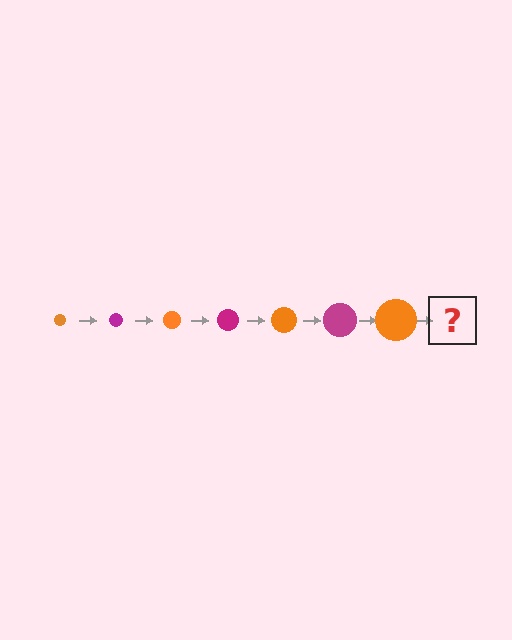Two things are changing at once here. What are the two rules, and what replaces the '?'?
The two rules are that the circle grows larger each step and the color cycles through orange and magenta. The '?' should be a magenta circle, larger than the previous one.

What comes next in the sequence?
The next element should be a magenta circle, larger than the previous one.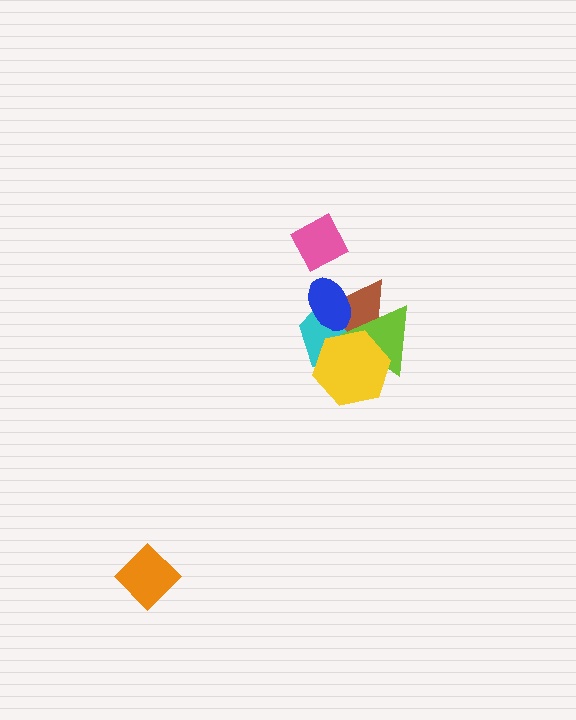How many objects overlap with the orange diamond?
0 objects overlap with the orange diamond.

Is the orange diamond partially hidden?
No, no other shape covers it.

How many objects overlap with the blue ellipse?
2 objects overlap with the blue ellipse.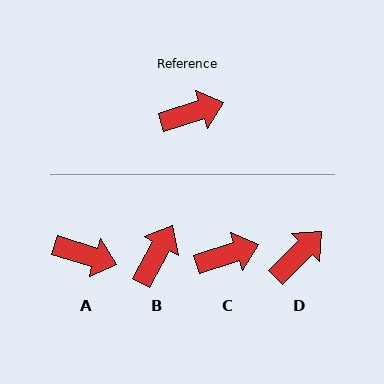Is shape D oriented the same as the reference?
No, it is off by about 27 degrees.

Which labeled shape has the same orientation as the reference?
C.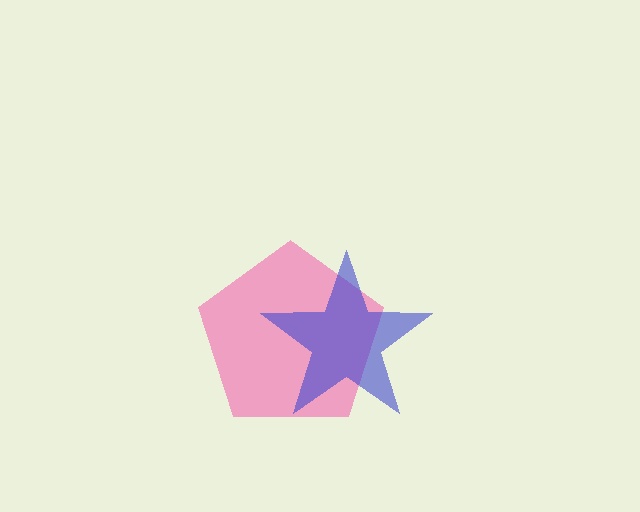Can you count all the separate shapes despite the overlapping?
Yes, there are 2 separate shapes.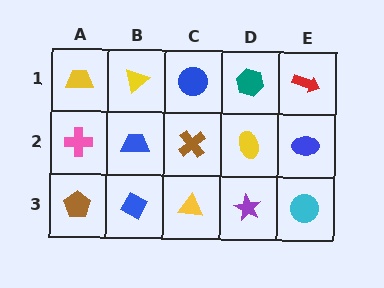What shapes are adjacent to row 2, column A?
A yellow trapezoid (row 1, column A), a brown pentagon (row 3, column A), a blue trapezoid (row 2, column B).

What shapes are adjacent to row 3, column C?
A brown cross (row 2, column C), a blue diamond (row 3, column B), a purple star (row 3, column D).